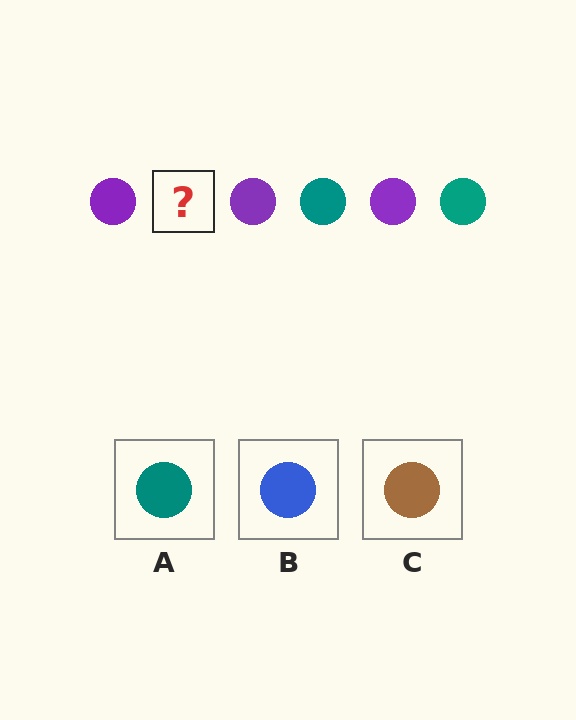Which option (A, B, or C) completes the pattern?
A.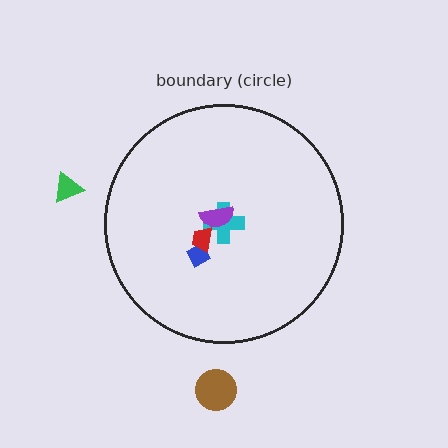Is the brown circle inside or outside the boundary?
Outside.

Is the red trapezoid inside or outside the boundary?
Inside.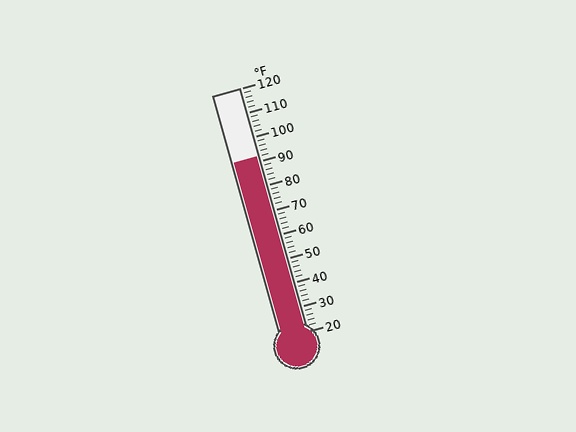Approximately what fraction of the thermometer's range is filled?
The thermometer is filled to approximately 70% of its range.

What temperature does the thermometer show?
The thermometer shows approximately 92°F.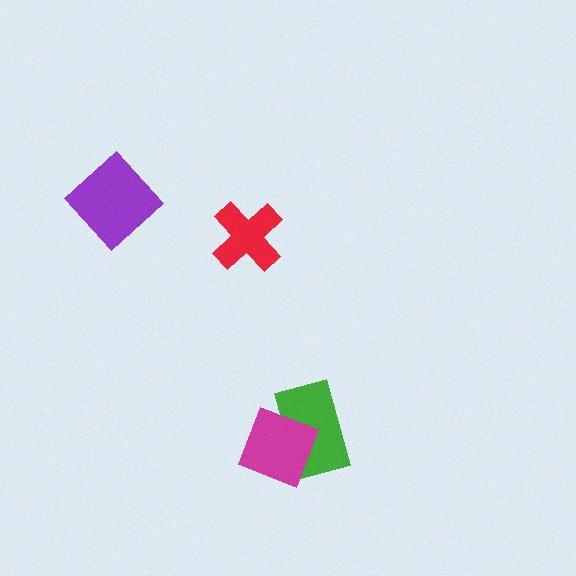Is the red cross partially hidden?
No, no other shape covers it.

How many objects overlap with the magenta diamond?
1 object overlaps with the magenta diamond.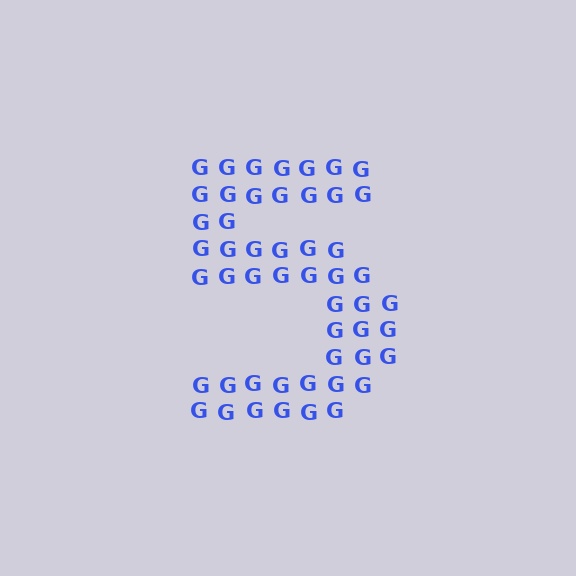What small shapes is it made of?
It is made of small letter G's.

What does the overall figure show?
The overall figure shows the digit 5.